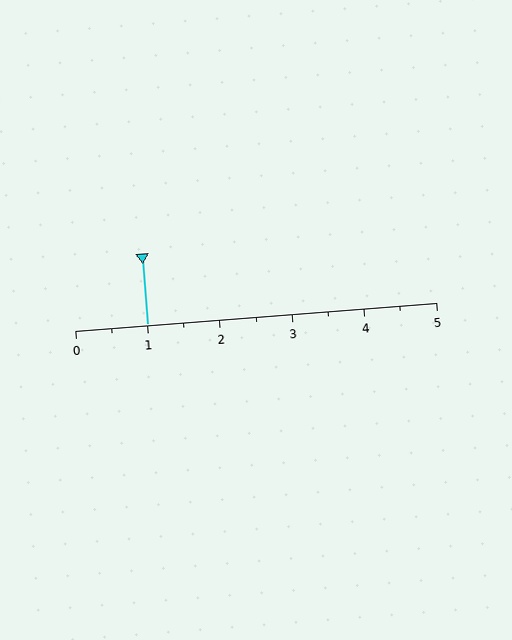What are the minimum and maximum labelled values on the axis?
The axis runs from 0 to 5.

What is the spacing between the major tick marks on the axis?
The major ticks are spaced 1 apart.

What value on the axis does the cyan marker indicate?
The marker indicates approximately 1.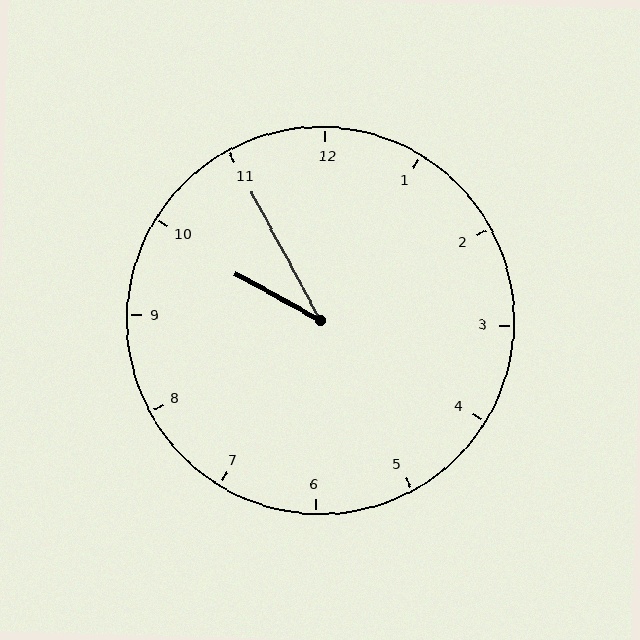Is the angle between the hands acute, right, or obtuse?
It is acute.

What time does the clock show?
9:55.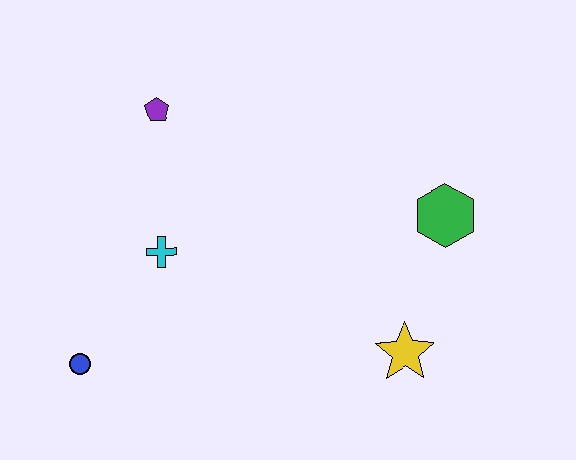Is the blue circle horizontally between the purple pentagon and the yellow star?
No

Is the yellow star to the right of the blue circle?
Yes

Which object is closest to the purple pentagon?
The cyan cross is closest to the purple pentagon.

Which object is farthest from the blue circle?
The green hexagon is farthest from the blue circle.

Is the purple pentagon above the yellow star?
Yes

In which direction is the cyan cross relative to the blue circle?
The cyan cross is above the blue circle.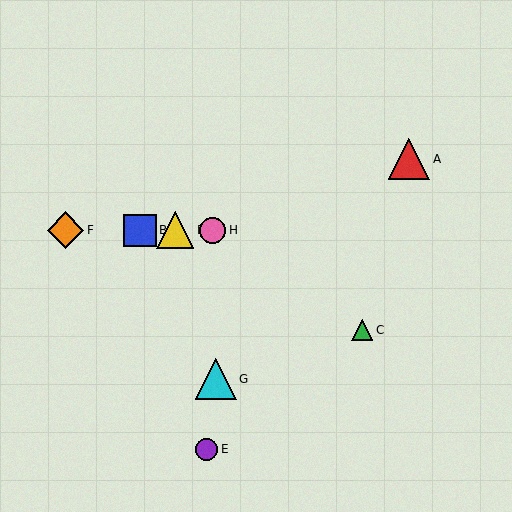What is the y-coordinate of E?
Object E is at y≈449.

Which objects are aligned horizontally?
Objects B, D, F, H are aligned horizontally.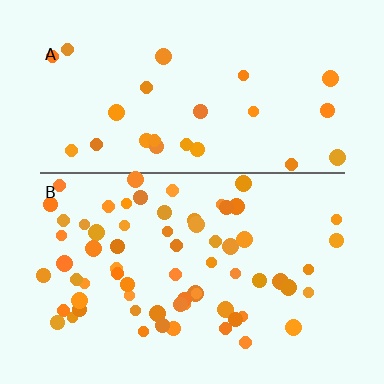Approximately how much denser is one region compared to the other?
Approximately 2.6× — region B over region A.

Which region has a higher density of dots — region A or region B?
B (the bottom).